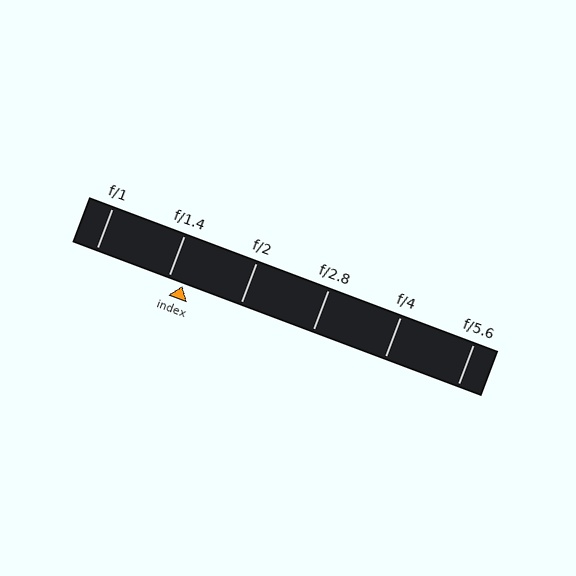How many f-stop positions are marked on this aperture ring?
There are 6 f-stop positions marked.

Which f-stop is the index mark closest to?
The index mark is closest to f/1.4.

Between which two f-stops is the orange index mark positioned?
The index mark is between f/1.4 and f/2.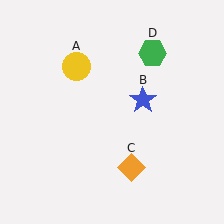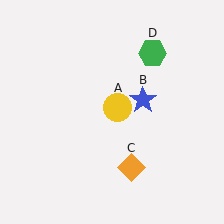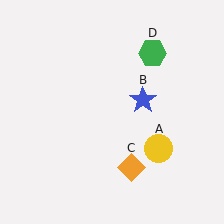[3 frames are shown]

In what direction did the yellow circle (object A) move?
The yellow circle (object A) moved down and to the right.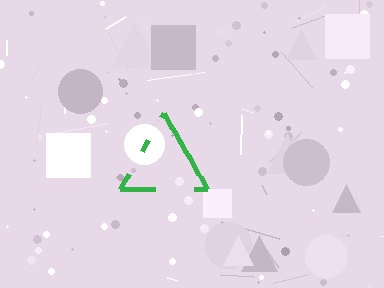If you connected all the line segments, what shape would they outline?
They would outline a triangle.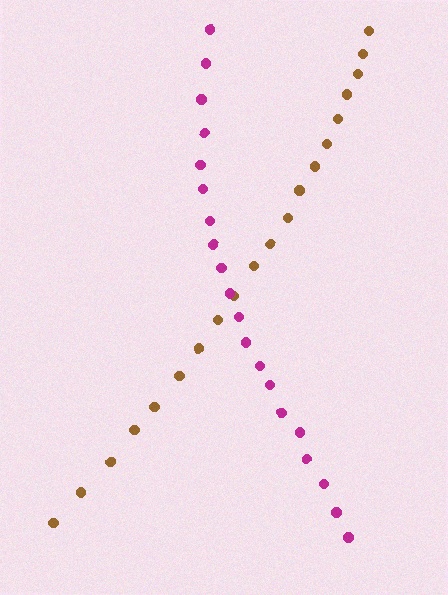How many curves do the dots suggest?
There are 2 distinct paths.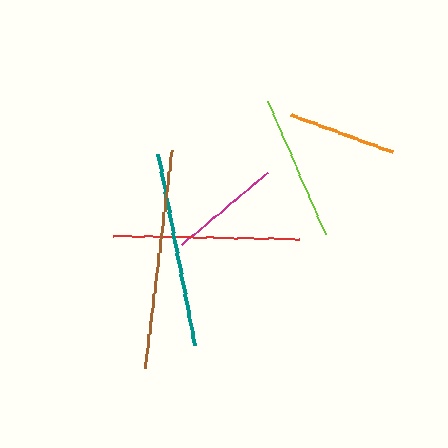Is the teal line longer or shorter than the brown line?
The brown line is longer than the teal line.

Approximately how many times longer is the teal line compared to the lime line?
The teal line is approximately 1.3 times the length of the lime line.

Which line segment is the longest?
The brown line is the longest at approximately 220 pixels.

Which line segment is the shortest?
The orange line is the shortest at approximately 109 pixels.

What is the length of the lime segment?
The lime segment is approximately 145 pixels long.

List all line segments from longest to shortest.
From longest to shortest: brown, teal, red, lime, magenta, orange.